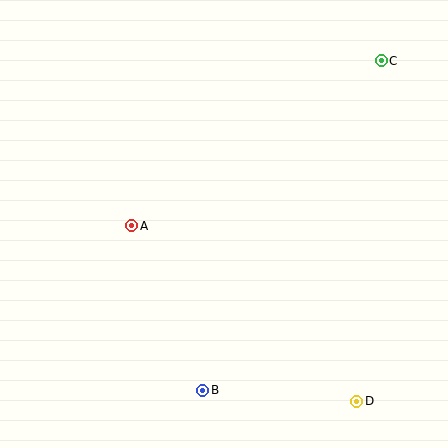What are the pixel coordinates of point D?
Point D is at (357, 401).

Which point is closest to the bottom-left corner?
Point B is closest to the bottom-left corner.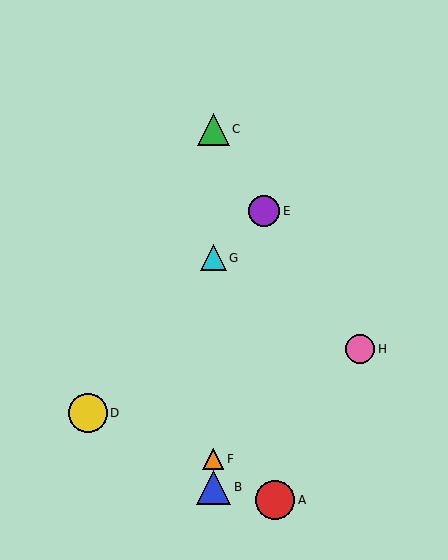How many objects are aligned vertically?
4 objects (B, C, F, G) are aligned vertically.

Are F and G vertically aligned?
Yes, both are at x≈213.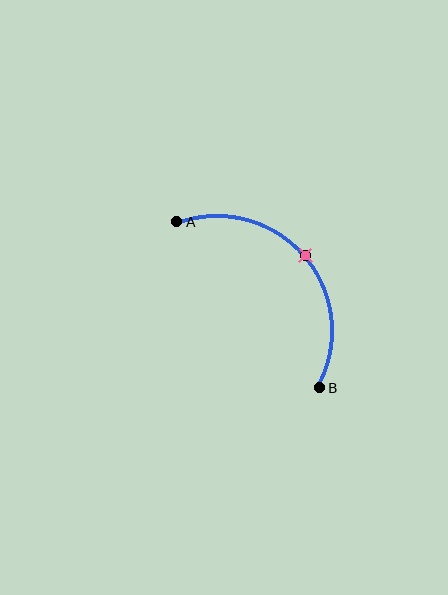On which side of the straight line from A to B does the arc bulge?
The arc bulges above and to the right of the straight line connecting A and B.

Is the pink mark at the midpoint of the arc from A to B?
Yes. The pink mark lies on the arc at equal arc-length from both A and B — it is the arc midpoint.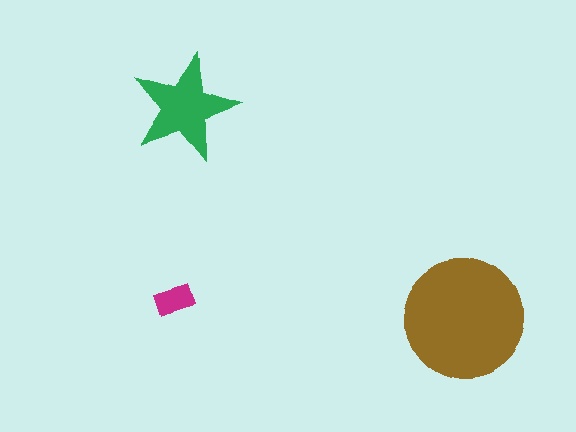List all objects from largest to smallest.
The brown circle, the green star, the magenta rectangle.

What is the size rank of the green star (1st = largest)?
2nd.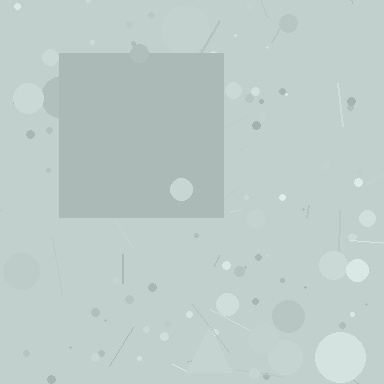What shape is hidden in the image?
A square is hidden in the image.